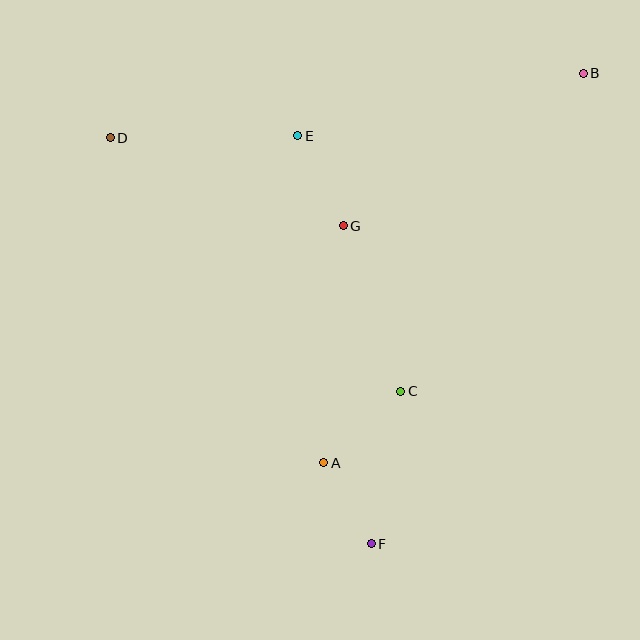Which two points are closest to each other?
Points A and F are closest to each other.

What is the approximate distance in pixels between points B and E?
The distance between B and E is approximately 292 pixels.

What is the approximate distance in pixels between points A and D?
The distance between A and D is approximately 389 pixels.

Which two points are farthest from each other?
Points B and F are farthest from each other.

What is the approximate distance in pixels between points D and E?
The distance between D and E is approximately 188 pixels.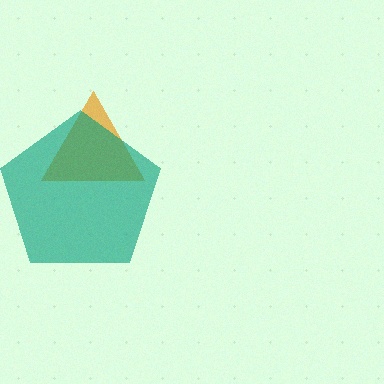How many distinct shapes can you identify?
There are 2 distinct shapes: an orange triangle, a teal pentagon.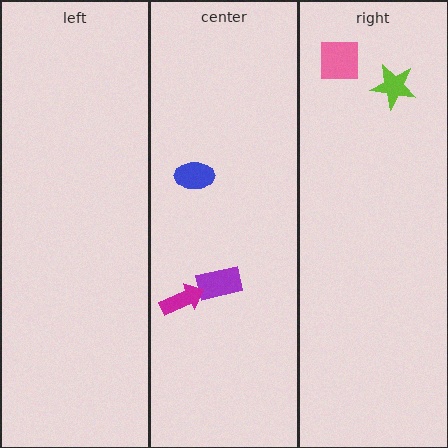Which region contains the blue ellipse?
The center region.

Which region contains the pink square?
The right region.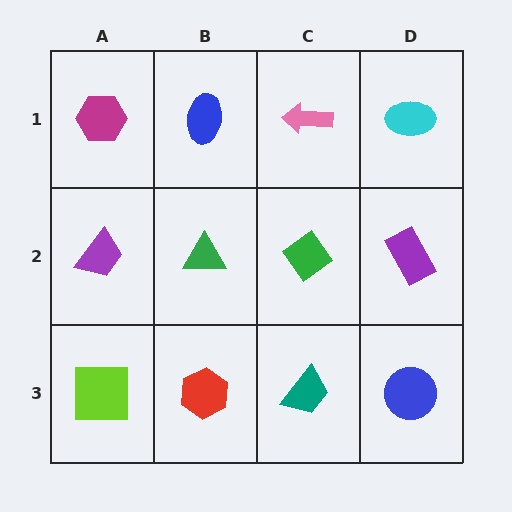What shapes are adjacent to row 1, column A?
A purple trapezoid (row 2, column A), a blue ellipse (row 1, column B).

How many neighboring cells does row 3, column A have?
2.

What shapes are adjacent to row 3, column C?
A green diamond (row 2, column C), a red hexagon (row 3, column B), a blue circle (row 3, column D).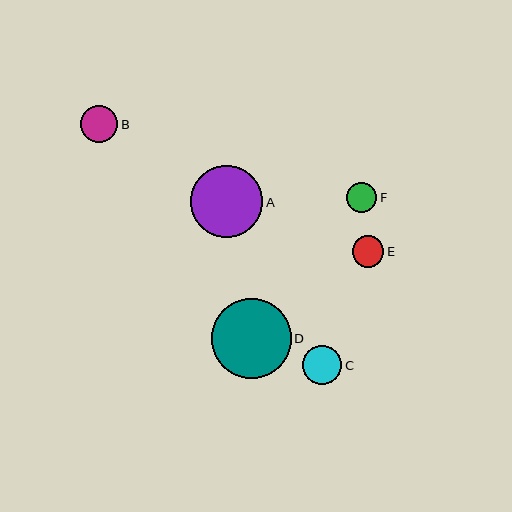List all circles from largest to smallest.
From largest to smallest: D, A, C, B, E, F.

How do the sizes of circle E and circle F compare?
Circle E and circle F are approximately the same size.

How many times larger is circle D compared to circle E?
Circle D is approximately 2.5 times the size of circle E.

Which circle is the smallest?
Circle F is the smallest with a size of approximately 30 pixels.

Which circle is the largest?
Circle D is the largest with a size of approximately 79 pixels.